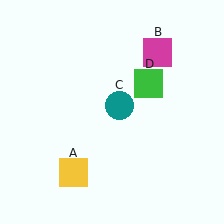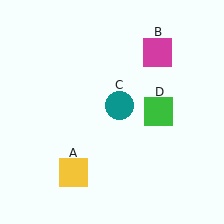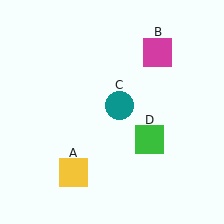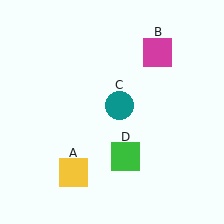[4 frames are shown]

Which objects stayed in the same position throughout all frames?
Yellow square (object A) and magenta square (object B) and teal circle (object C) remained stationary.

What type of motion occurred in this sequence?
The green square (object D) rotated clockwise around the center of the scene.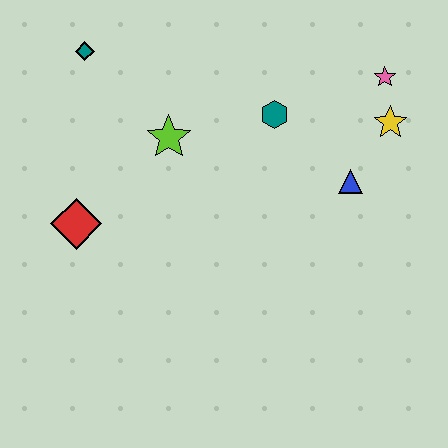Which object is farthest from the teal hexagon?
The red diamond is farthest from the teal hexagon.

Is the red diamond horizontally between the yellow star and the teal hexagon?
No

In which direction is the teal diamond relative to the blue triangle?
The teal diamond is to the left of the blue triangle.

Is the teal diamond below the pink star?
No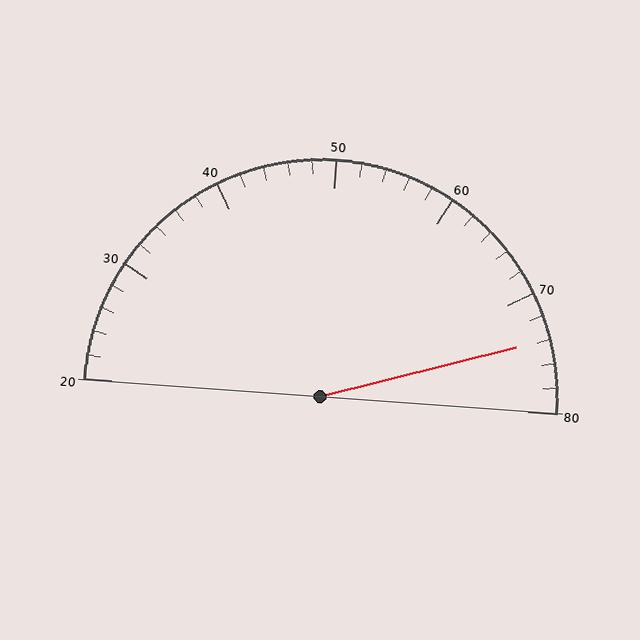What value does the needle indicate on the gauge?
The needle indicates approximately 74.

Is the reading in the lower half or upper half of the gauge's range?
The reading is in the upper half of the range (20 to 80).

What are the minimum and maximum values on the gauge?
The gauge ranges from 20 to 80.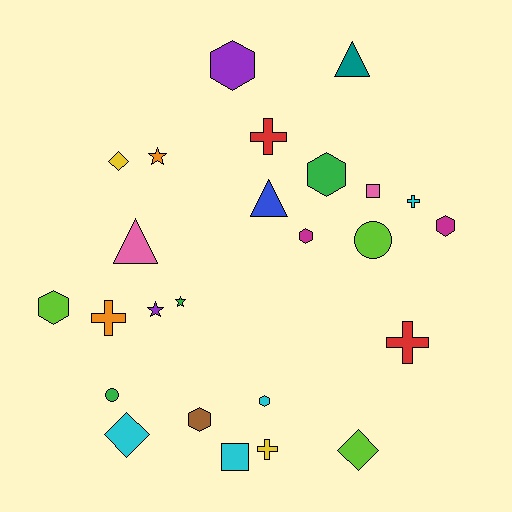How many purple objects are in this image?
There are 2 purple objects.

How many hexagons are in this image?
There are 7 hexagons.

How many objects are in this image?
There are 25 objects.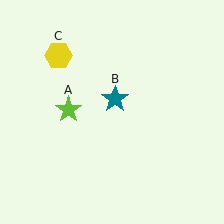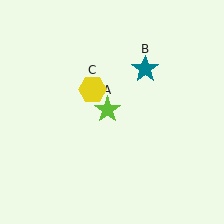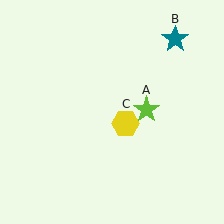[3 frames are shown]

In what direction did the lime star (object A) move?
The lime star (object A) moved right.